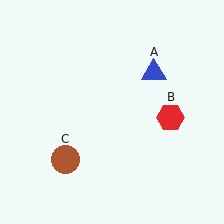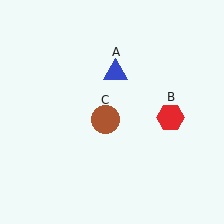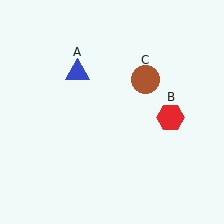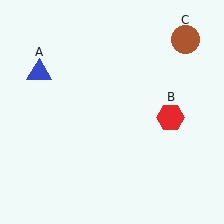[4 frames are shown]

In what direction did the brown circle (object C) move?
The brown circle (object C) moved up and to the right.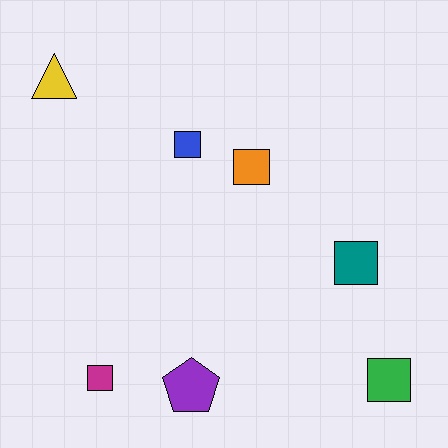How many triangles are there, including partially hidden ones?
There is 1 triangle.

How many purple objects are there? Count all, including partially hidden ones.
There is 1 purple object.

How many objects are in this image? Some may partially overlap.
There are 7 objects.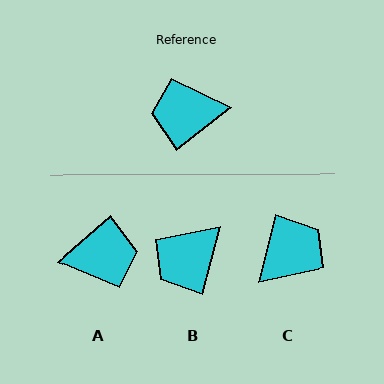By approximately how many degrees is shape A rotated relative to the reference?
Approximately 177 degrees clockwise.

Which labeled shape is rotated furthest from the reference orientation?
A, about 177 degrees away.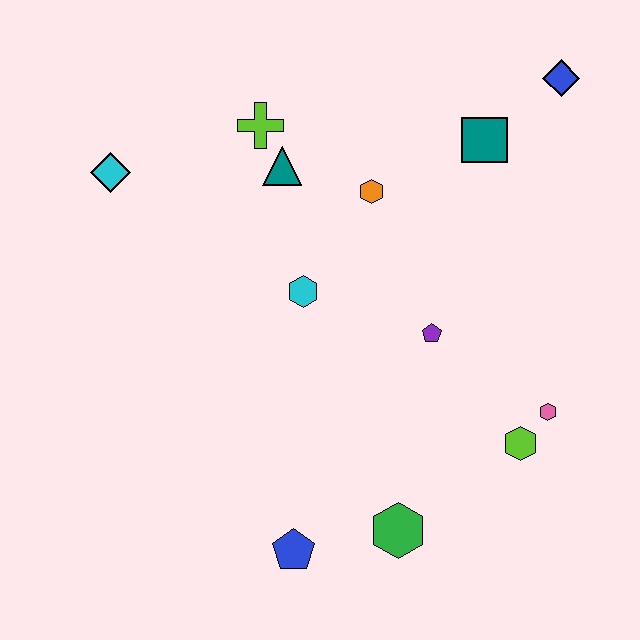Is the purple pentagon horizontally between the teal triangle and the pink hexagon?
Yes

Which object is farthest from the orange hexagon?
The blue pentagon is farthest from the orange hexagon.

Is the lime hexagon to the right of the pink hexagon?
No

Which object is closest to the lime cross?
The teal triangle is closest to the lime cross.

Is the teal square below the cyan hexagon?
No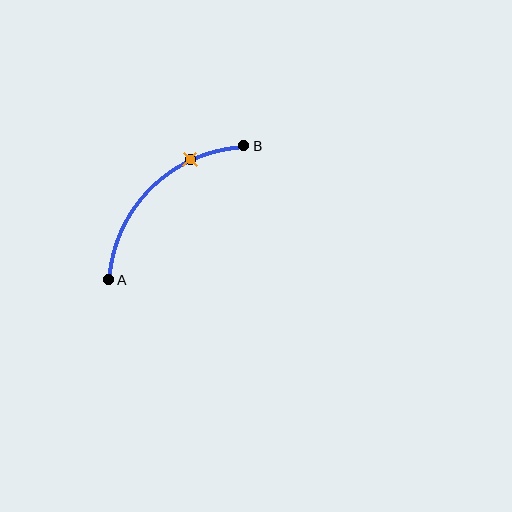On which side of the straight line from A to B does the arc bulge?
The arc bulges above and to the left of the straight line connecting A and B.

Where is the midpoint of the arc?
The arc midpoint is the point on the curve farthest from the straight line joining A and B. It sits above and to the left of that line.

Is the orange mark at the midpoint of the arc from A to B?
No. The orange mark lies on the arc but is closer to endpoint B. The arc midpoint would be at the point on the curve equidistant along the arc from both A and B.